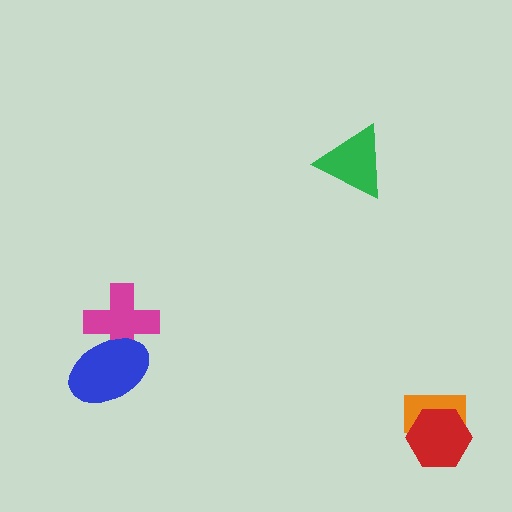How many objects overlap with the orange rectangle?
1 object overlaps with the orange rectangle.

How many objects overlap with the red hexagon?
1 object overlaps with the red hexagon.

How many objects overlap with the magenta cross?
1 object overlaps with the magenta cross.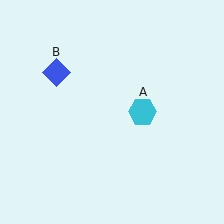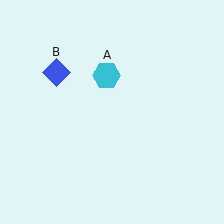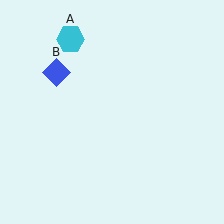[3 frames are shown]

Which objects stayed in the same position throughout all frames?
Blue diamond (object B) remained stationary.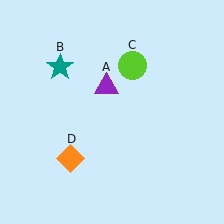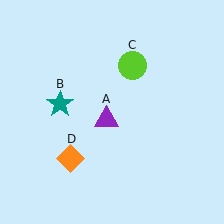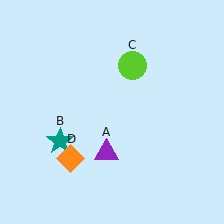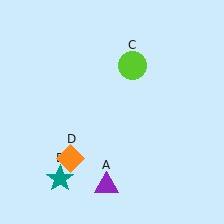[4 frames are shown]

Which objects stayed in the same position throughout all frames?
Lime circle (object C) and orange diamond (object D) remained stationary.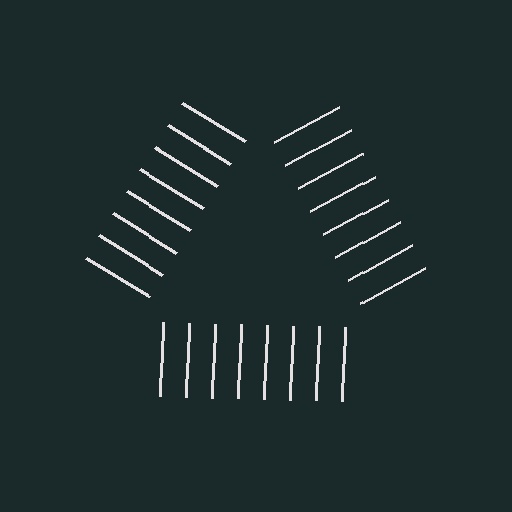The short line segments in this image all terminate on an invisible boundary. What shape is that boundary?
An illusory triangle — the line segments terminate on its edges but no continuous stroke is drawn.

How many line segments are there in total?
24 — 8 along each of the 3 edges.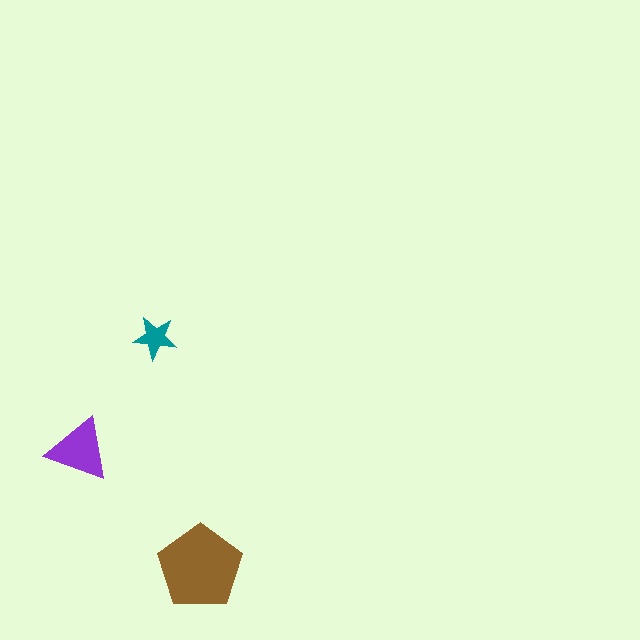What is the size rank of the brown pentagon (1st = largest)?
1st.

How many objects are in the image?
There are 3 objects in the image.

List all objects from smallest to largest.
The teal star, the purple triangle, the brown pentagon.